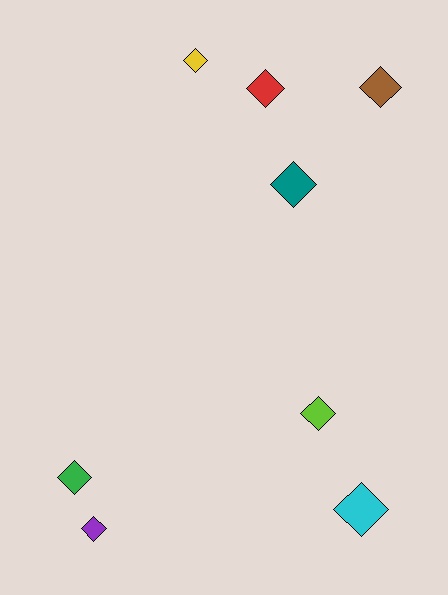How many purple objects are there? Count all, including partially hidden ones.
There is 1 purple object.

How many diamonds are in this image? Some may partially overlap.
There are 8 diamonds.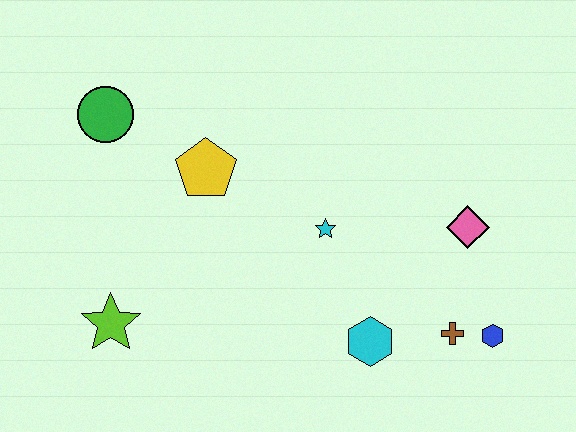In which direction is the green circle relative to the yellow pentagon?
The green circle is to the left of the yellow pentagon.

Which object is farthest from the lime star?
The blue hexagon is farthest from the lime star.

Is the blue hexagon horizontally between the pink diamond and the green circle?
No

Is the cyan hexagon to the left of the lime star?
No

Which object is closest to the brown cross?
The blue hexagon is closest to the brown cross.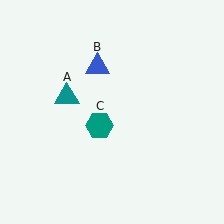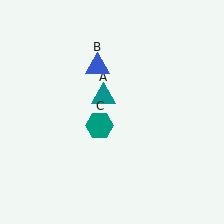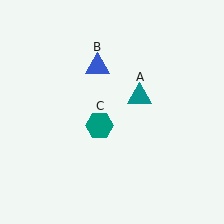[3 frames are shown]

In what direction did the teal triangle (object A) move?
The teal triangle (object A) moved right.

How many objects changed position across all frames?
1 object changed position: teal triangle (object A).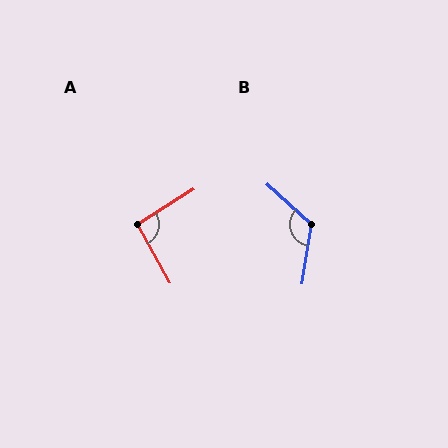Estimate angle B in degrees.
Approximately 124 degrees.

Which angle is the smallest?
A, at approximately 94 degrees.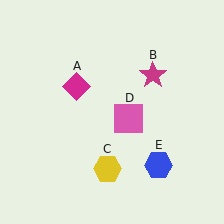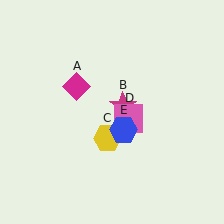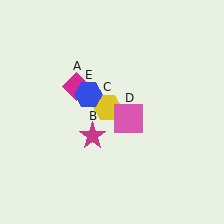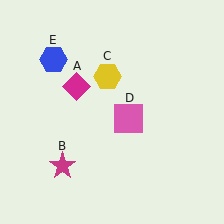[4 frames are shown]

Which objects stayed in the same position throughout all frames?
Magenta diamond (object A) and pink square (object D) remained stationary.